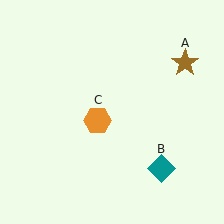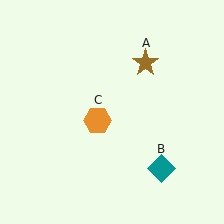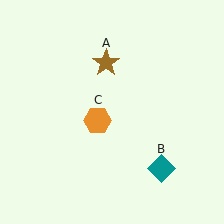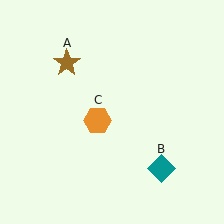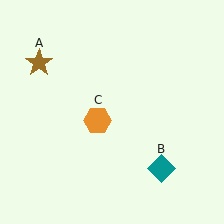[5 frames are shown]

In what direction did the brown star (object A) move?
The brown star (object A) moved left.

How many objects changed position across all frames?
1 object changed position: brown star (object A).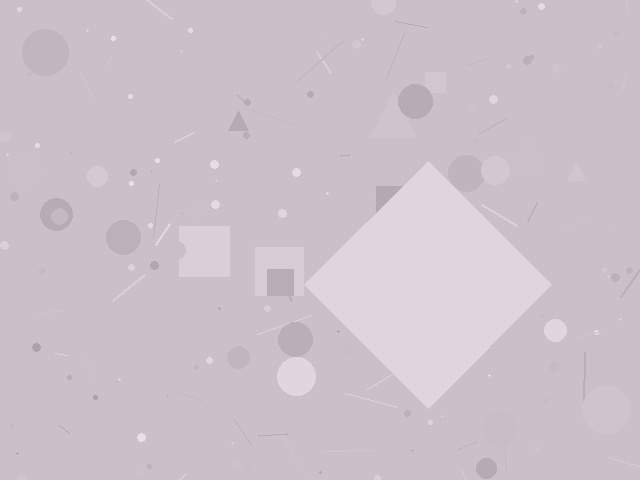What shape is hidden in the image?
A diamond is hidden in the image.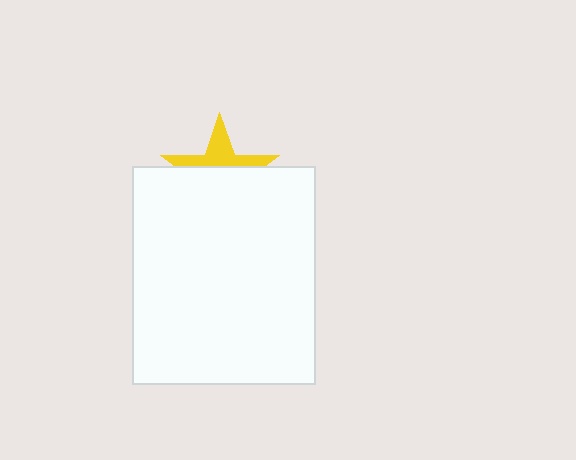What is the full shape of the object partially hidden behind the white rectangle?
The partially hidden object is a yellow star.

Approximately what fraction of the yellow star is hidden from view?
Roughly 62% of the yellow star is hidden behind the white rectangle.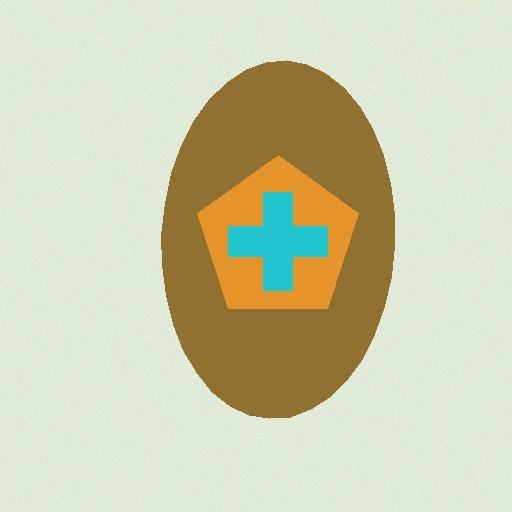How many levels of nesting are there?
3.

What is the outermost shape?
The brown ellipse.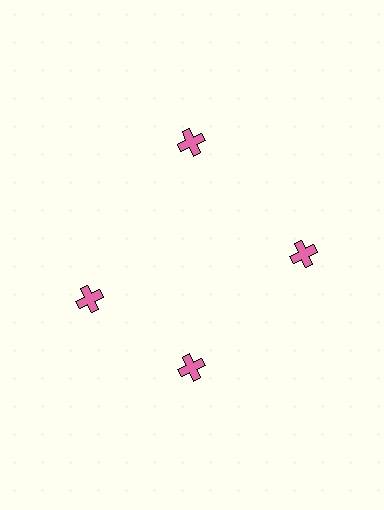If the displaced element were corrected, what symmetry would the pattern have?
It would have 4-fold rotational symmetry — the pattern would map onto itself every 90 degrees.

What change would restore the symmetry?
The symmetry would be restored by rotating it back into even spacing with its neighbors so that all 4 crosses sit at equal angles and equal distance from the center.